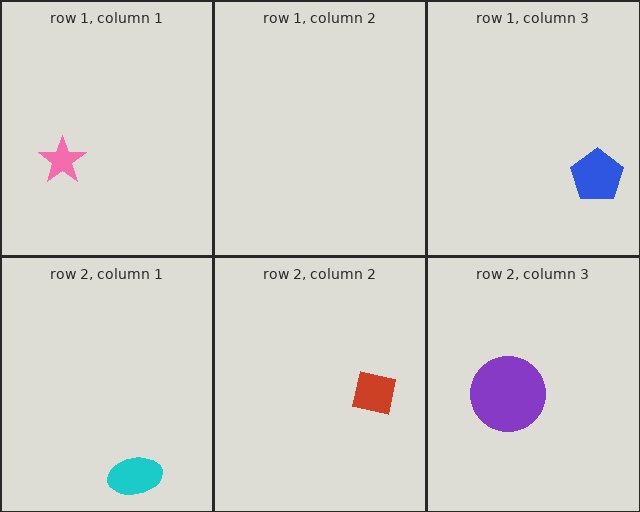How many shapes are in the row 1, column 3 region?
1.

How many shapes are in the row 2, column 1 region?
1.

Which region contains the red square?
The row 2, column 2 region.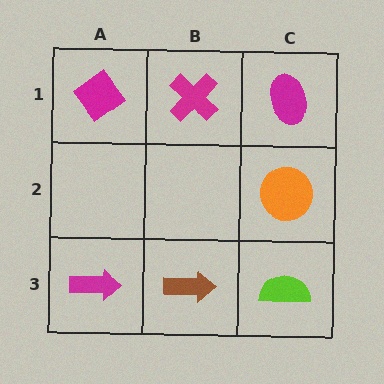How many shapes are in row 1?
3 shapes.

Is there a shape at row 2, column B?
No, that cell is empty.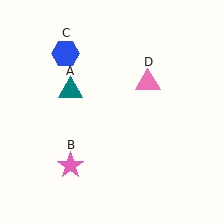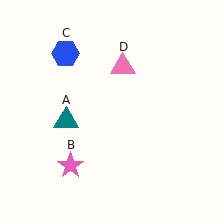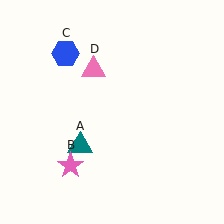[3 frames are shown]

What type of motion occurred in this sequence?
The teal triangle (object A), pink triangle (object D) rotated counterclockwise around the center of the scene.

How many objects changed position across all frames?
2 objects changed position: teal triangle (object A), pink triangle (object D).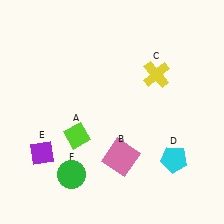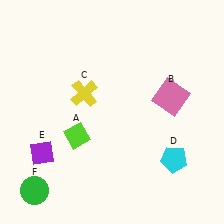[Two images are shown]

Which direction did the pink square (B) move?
The pink square (B) moved up.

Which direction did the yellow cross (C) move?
The yellow cross (C) moved left.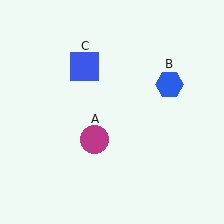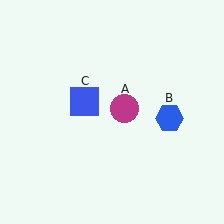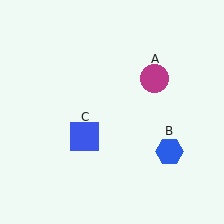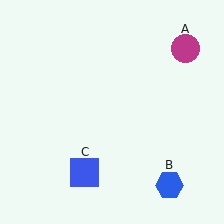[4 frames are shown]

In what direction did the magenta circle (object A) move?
The magenta circle (object A) moved up and to the right.